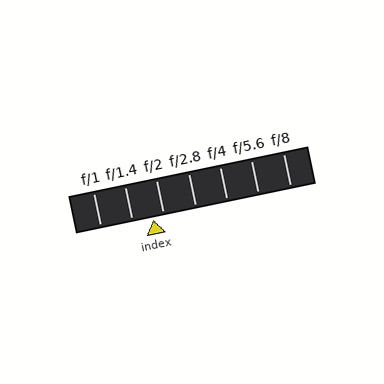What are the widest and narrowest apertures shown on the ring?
The widest aperture shown is f/1 and the narrowest is f/8.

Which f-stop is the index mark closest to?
The index mark is closest to f/2.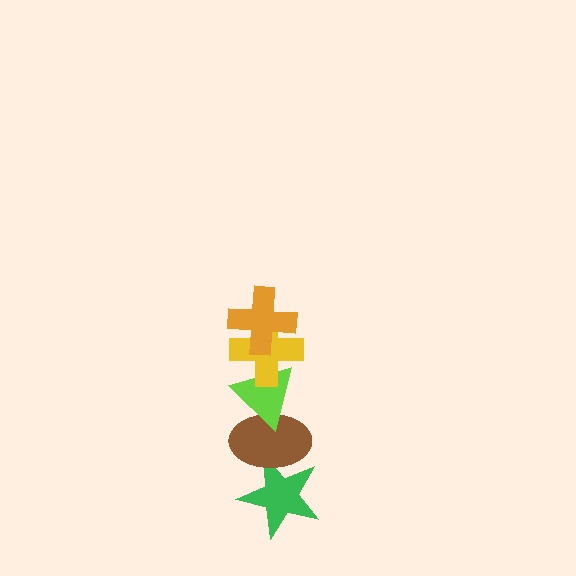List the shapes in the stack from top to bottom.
From top to bottom: the orange cross, the yellow cross, the lime triangle, the brown ellipse, the green star.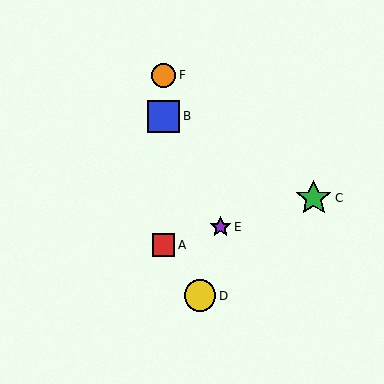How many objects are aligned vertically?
3 objects (A, B, F) are aligned vertically.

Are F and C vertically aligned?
No, F is at x≈164 and C is at x≈314.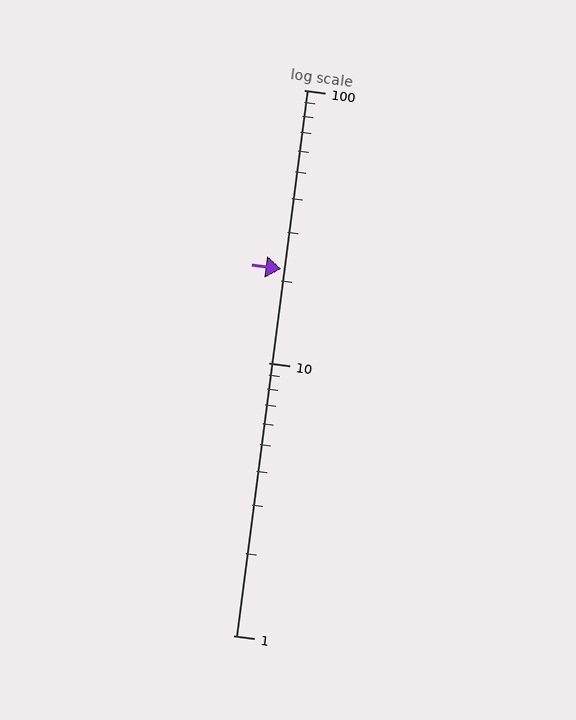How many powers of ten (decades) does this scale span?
The scale spans 2 decades, from 1 to 100.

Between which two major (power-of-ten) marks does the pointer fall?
The pointer is between 10 and 100.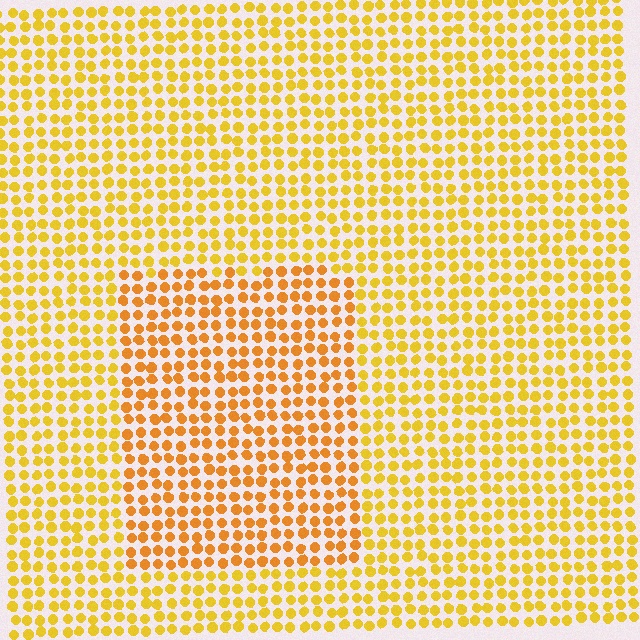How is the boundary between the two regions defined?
The boundary is defined purely by a slight shift in hue (about 20 degrees). Spacing, size, and orientation are identical on both sides.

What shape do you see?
I see a rectangle.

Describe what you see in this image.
The image is filled with small yellow elements in a uniform arrangement. A rectangle-shaped region is visible where the elements are tinted to a slightly different hue, forming a subtle color boundary.